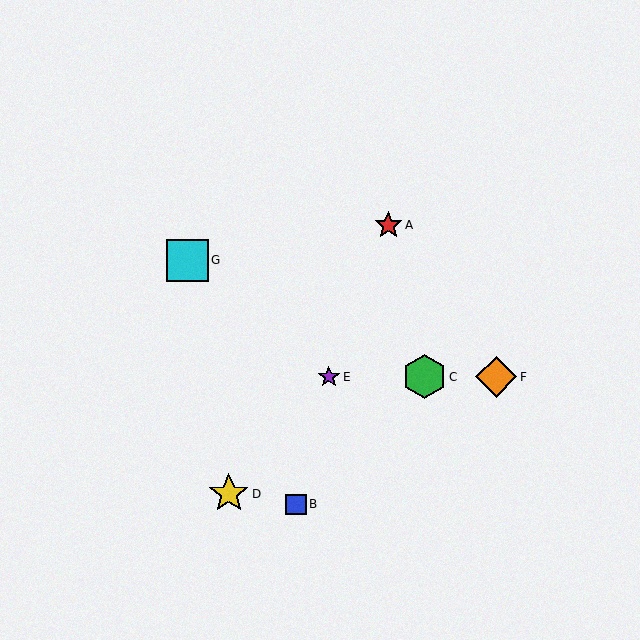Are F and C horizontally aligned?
Yes, both are at y≈377.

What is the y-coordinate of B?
Object B is at y≈504.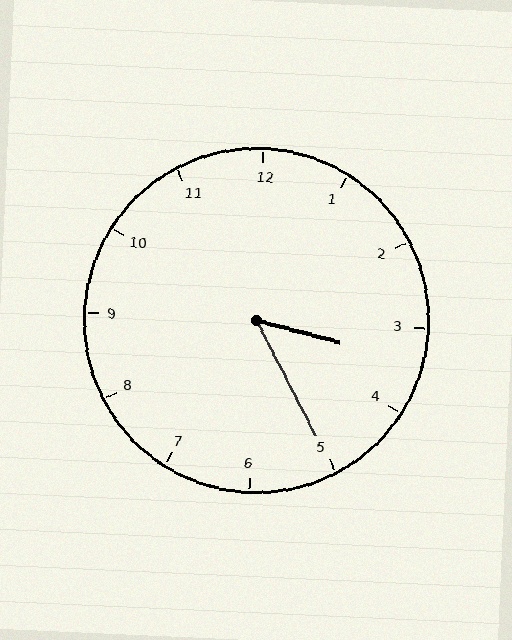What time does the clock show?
3:25.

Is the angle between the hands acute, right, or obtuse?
It is acute.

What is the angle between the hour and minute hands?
Approximately 48 degrees.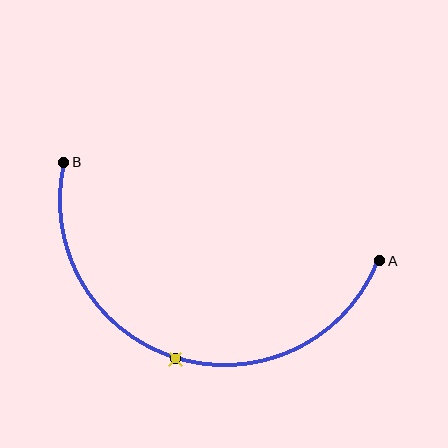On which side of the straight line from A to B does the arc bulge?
The arc bulges below the straight line connecting A and B.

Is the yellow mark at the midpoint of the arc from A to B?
Yes. The yellow mark lies on the arc at equal arc-length from both A and B — it is the arc midpoint.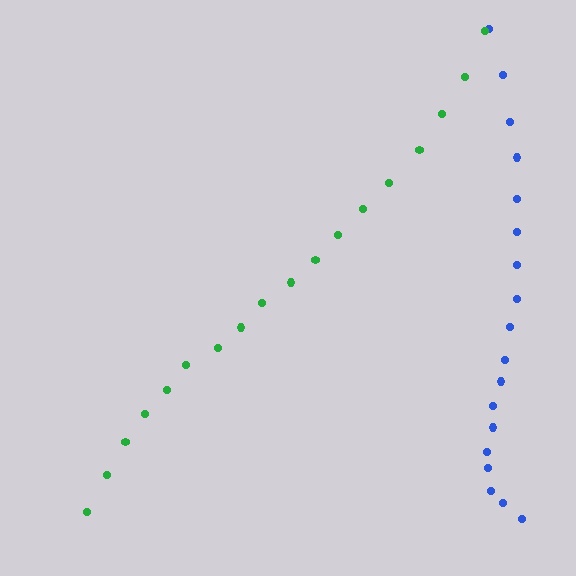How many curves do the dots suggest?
There are 2 distinct paths.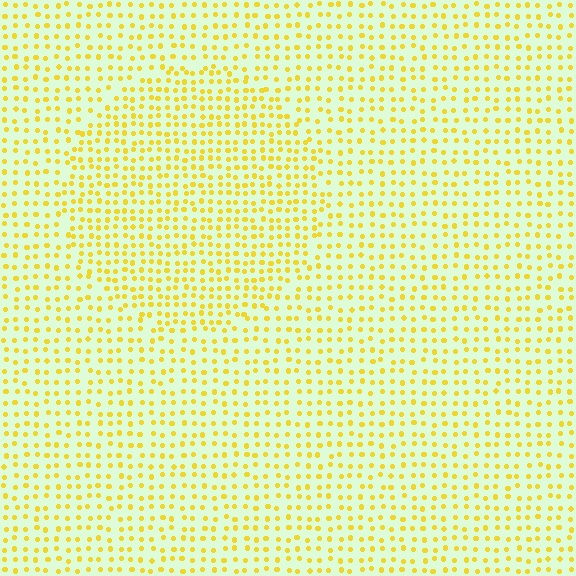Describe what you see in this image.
The image contains small yellow elements arranged at two different densities. A circle-shaped region is visible where the elements are more densely packed than the surrounding area.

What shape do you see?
I see a circle.